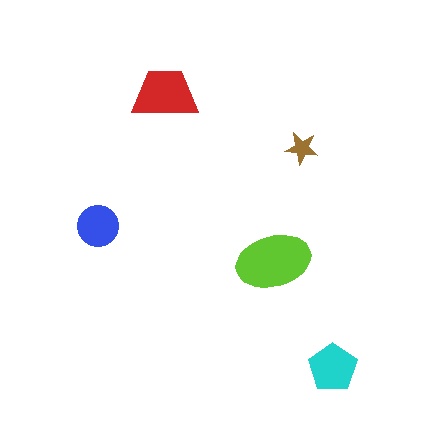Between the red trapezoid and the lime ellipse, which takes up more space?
The lime ellipse.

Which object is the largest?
The lime ellipse.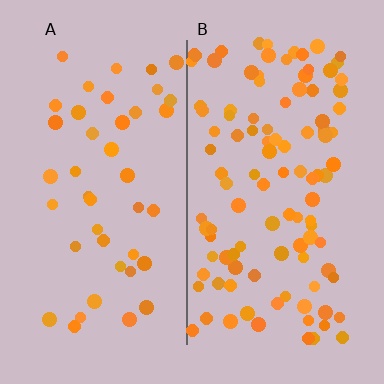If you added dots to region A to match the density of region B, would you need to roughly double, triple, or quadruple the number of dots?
Approximately double.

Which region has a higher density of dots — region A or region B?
B (the right).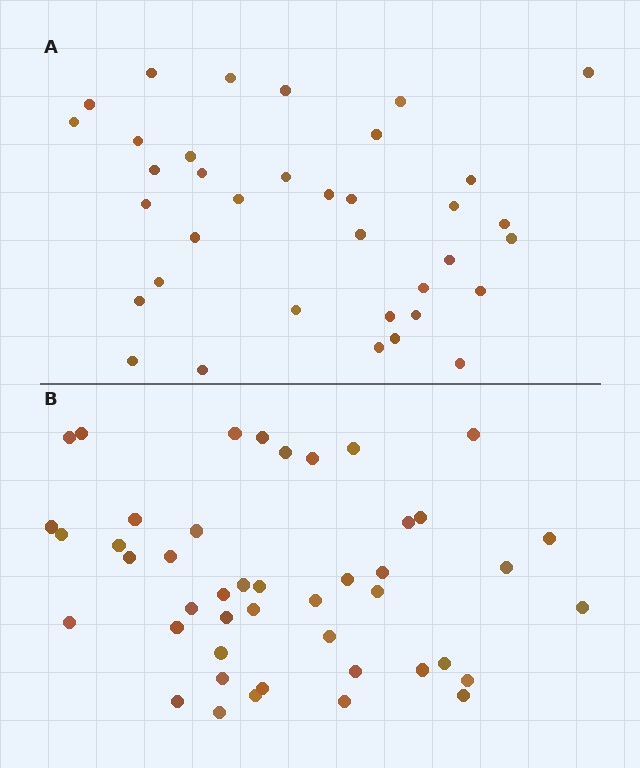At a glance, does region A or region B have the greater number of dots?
Region B (the bottom region) has more dots.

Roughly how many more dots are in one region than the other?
Region B has roughly 8 or so more dots than region A.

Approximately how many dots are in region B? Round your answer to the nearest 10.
About 40 dots. (The exact count is 45, which rounds to 40.)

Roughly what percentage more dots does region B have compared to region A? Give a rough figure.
About 25% more.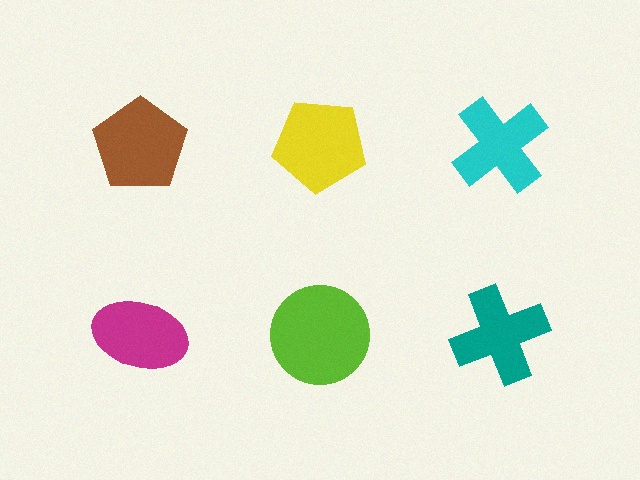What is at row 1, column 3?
A cyan cross.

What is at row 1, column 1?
A brown pentagon.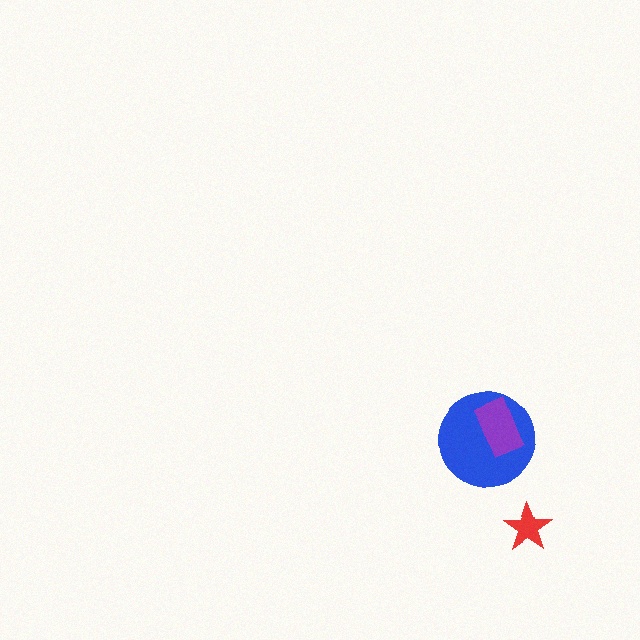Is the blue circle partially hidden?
Yes, it is partially covered by another shape.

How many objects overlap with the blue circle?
1 object overlaps with the blue circle.